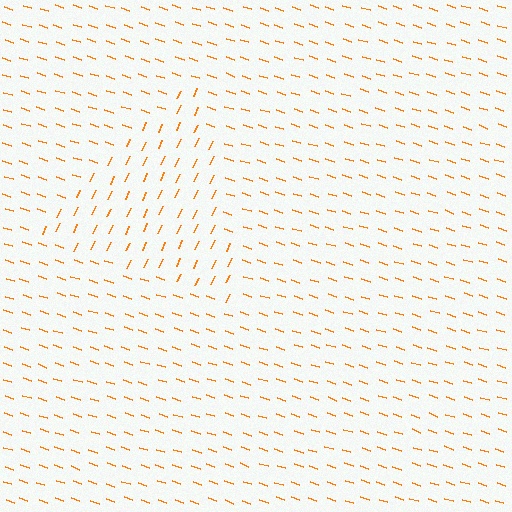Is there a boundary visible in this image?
Yes, there is a texture boundary formed by a change in line orientation.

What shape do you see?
I see a triangle.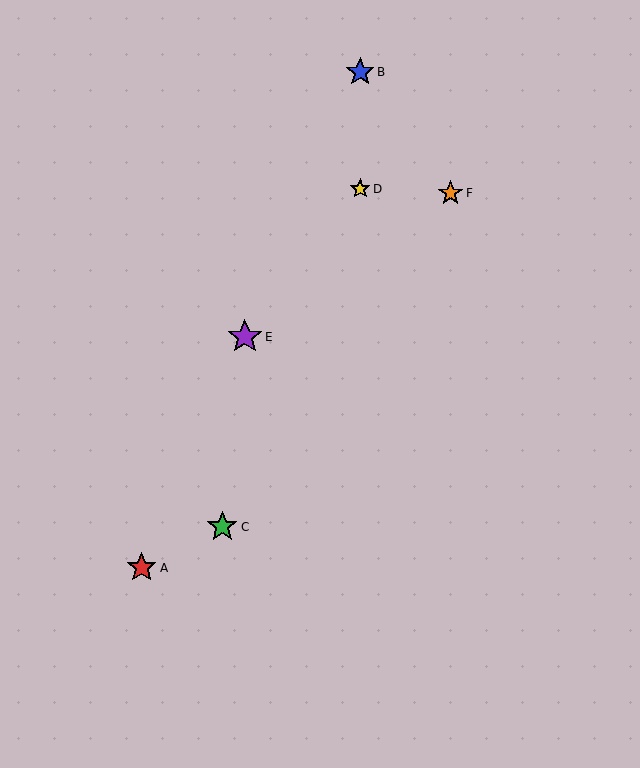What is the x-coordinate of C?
Object C is at x≈222.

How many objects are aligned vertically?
2 objects (B, D) are aligned vertically.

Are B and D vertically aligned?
Yes, both are at x≈360.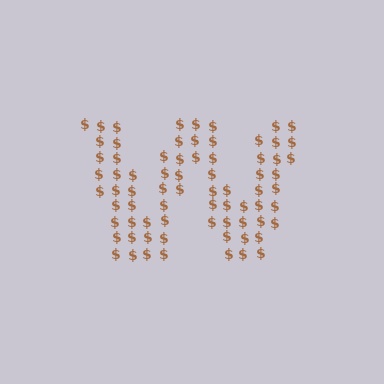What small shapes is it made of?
It is made of small dollar signs.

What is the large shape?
The large shape is the letter W.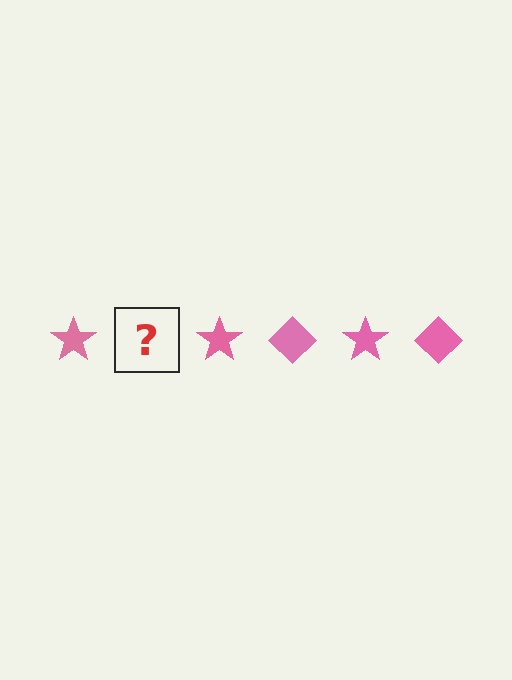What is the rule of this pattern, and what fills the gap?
The rule is that the pattern cycles through star, diamond shapes in pink. The gap should be filled with a pink diamond.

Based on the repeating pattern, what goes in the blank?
The blank should be a pink diamond.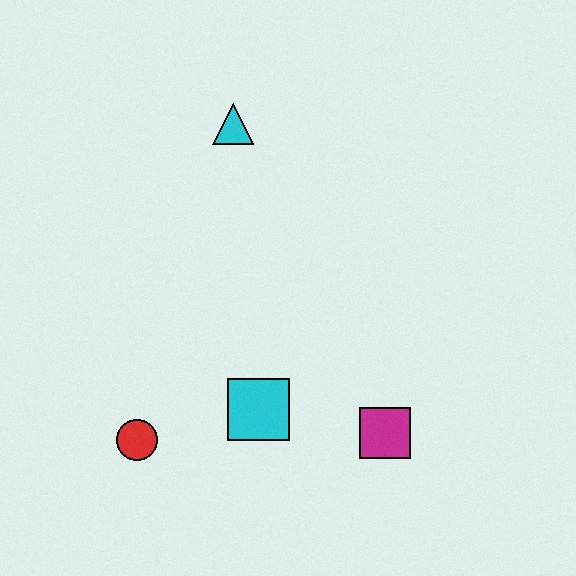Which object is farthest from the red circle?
The cyan triangle is farthest from the red circle.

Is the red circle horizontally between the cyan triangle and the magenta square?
No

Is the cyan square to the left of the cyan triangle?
No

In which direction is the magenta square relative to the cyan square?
The magenta square is to the right of the cyan square.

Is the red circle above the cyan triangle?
No